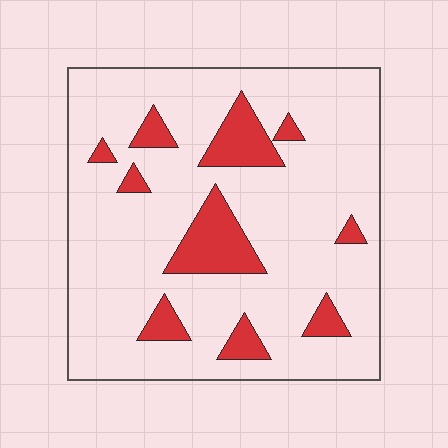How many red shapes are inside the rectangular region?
10.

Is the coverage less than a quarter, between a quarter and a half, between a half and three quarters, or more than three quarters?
Less than a quarter.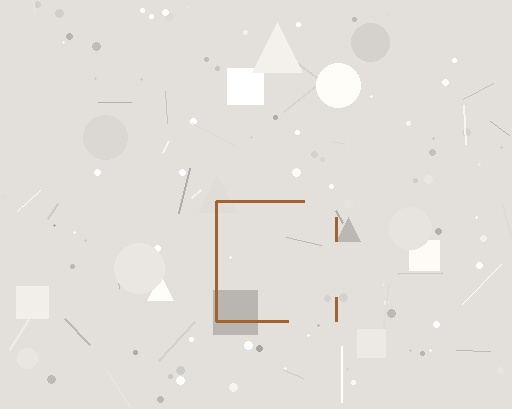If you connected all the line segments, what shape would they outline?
They would outline a square.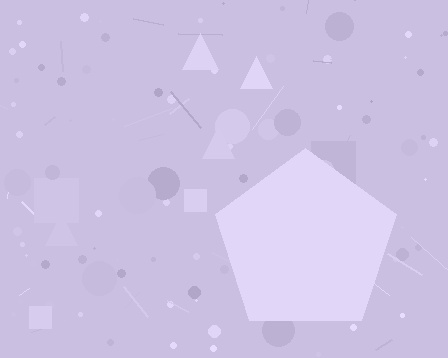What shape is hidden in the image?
A pentagon is hidden in the image.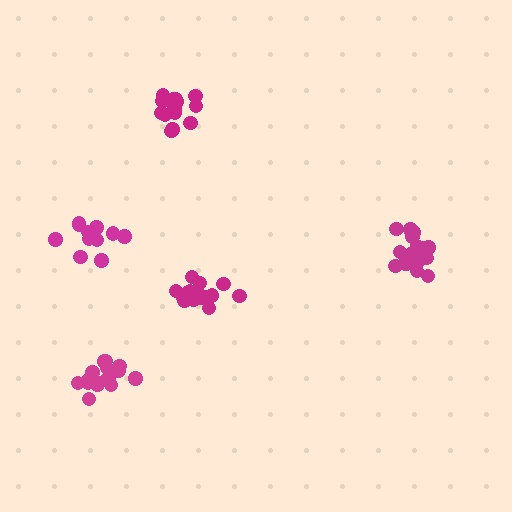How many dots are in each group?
Group 1: 16 dots, Group 2: 13 dots, Group 3: 16 dots, Group 4: 16 dots, Group 5: 19 dots (80 total).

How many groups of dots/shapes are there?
There are 5 groups.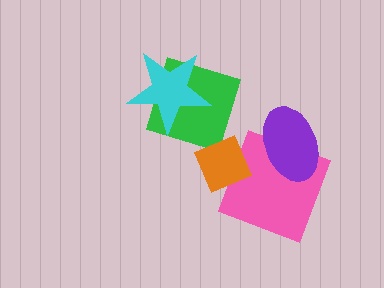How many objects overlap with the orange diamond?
1 object overlaps with the orange diamond.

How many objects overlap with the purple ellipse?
1 object overlaps with the purple ellipse.